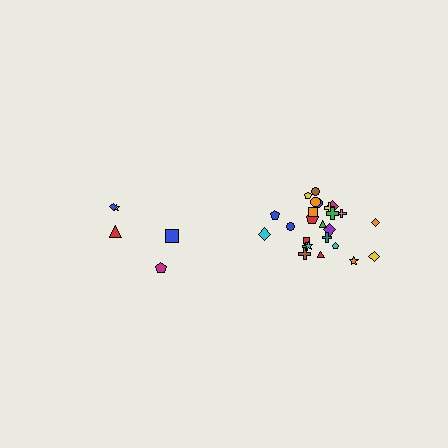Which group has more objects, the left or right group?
The right group.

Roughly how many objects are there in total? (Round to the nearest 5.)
Roughly 30 objects in total.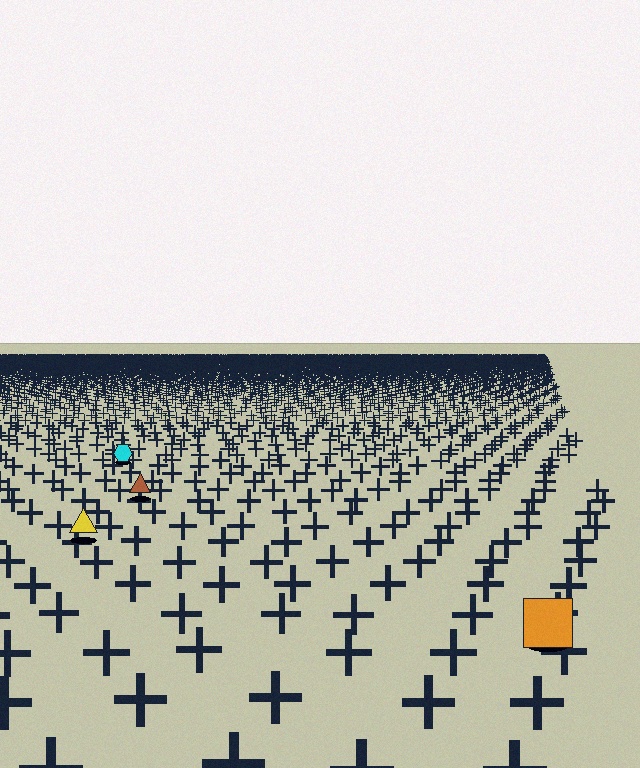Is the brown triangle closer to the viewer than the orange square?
No. The orange square is closer — you can tell from the texture gradient: the ground texture is coarser near it.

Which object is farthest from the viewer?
The cyan hexagon is farthest from the viewer. It appears smaller and the ground texture around it is denser.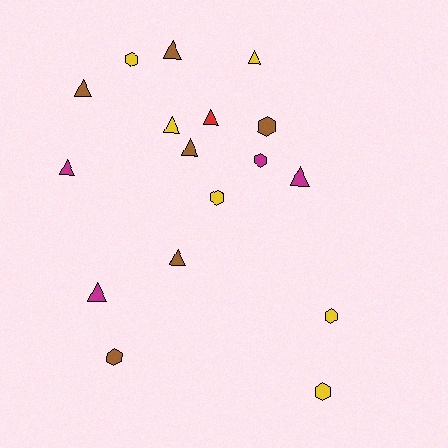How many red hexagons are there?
There are no red hexagons.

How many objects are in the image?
There are 17 objects.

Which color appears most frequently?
Yellow, with 6 objects.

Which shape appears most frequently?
Triangle, with 10 objects.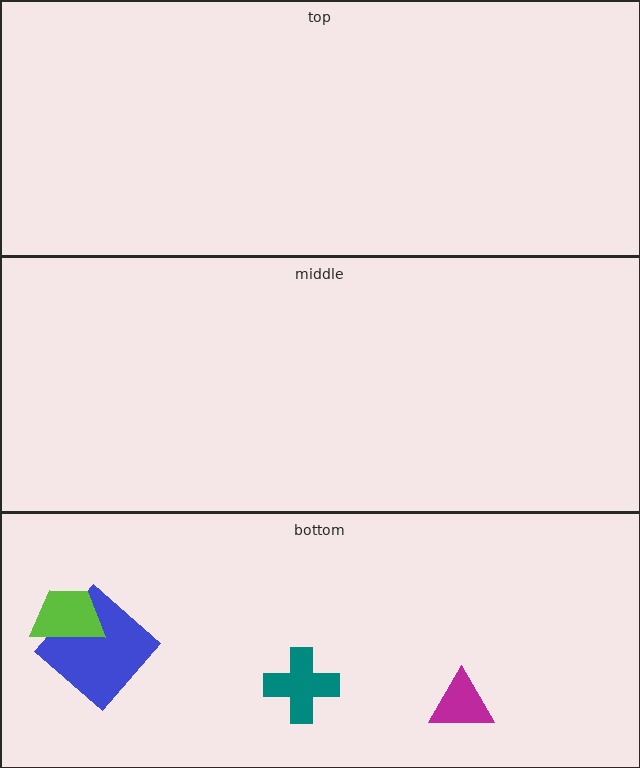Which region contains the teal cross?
The bottom region.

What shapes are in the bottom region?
The blue diamond, the magenta triangle, the lime trapezoid, the teal cross.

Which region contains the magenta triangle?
The bottom region.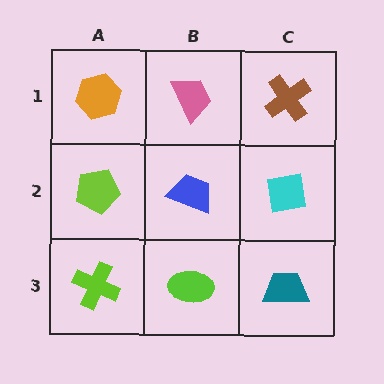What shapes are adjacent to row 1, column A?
A lime pentagon (row 2, column A), a pink trapezoid (row 1, column B).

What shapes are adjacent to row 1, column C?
A cyan square (row 2, column C), a pink trapezoid (row 1, column B).